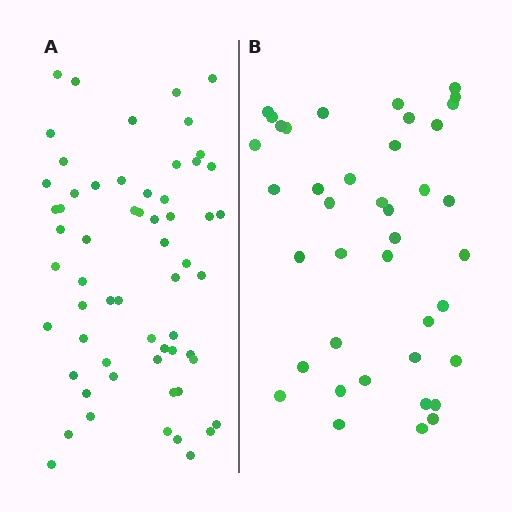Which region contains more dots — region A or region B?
Region A (the left region) has more dots.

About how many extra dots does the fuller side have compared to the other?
Region A has approximately 20 more dots than region B.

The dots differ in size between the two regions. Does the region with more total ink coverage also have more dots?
No. Region B has more total ink coverage because its dots are larger, but region A actually contains more individual dots. Total area can be misleading — the number of items is what matters here.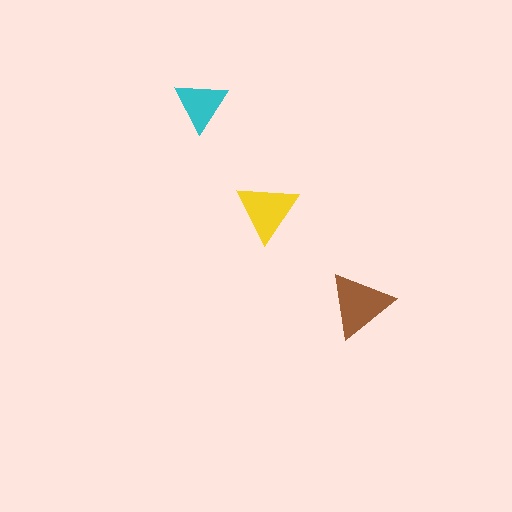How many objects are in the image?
There are 3 objects in the image.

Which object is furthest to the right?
The brown triangle is rightmost.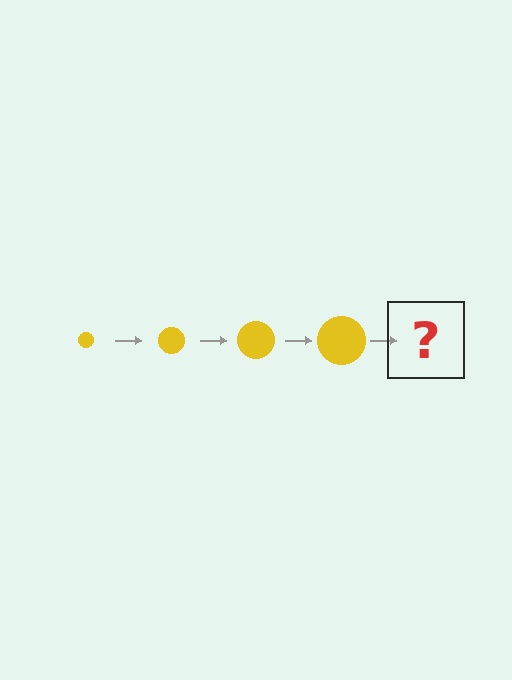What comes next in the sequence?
The next element should be a yellow circle, larger than the previous one.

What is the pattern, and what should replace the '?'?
The pattern is that the circle gets progressively larger each step. The '?' should be a yellow circle, larger than the previous one.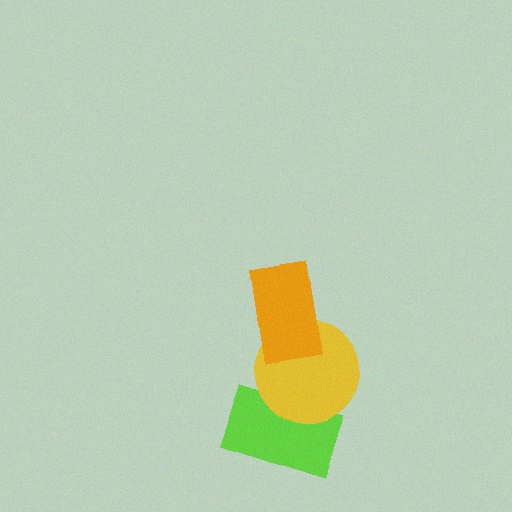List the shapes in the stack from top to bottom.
From top to bottom: the orange rectangle, the yellow circle, the lime rectangle.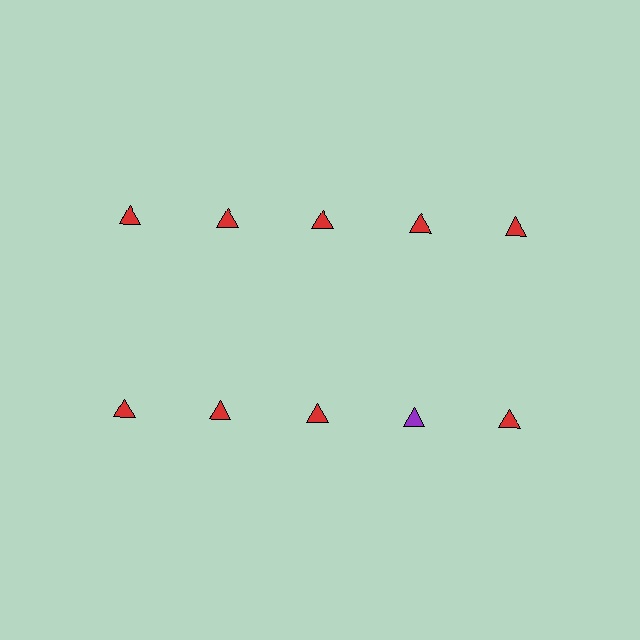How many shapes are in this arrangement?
There are 10 shapes arranged in a grid pattern.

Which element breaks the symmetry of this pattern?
The purple triangle in the second row, second from right column breaks the symmetry. All other shapes are red triangles.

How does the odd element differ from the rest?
It has a different color: purple instead of red.